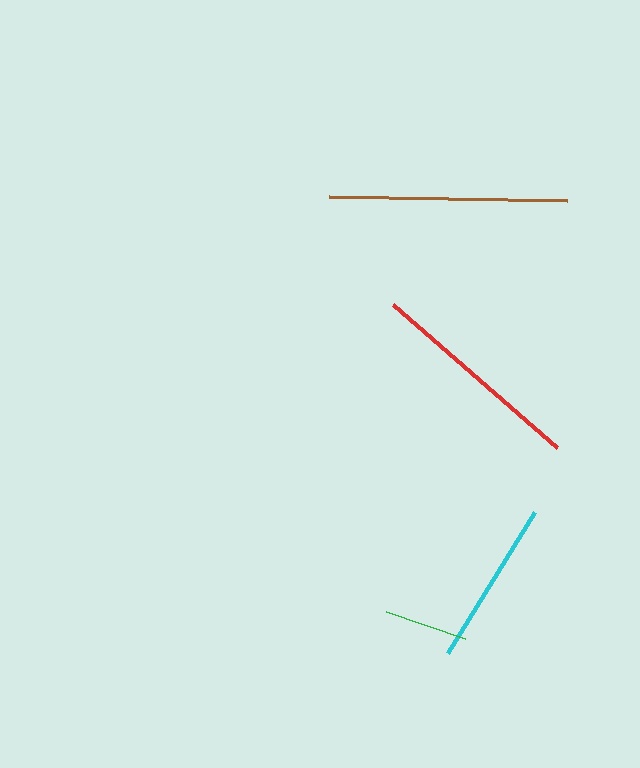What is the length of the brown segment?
The brown segment is approximately 239 pixels long.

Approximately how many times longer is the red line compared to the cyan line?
The red line is approximately 1.3 times the length of the cyan line.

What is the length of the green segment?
The green segment is approximately 83 pixels long.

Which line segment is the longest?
The brown line is the longest at approximately 239 pixels.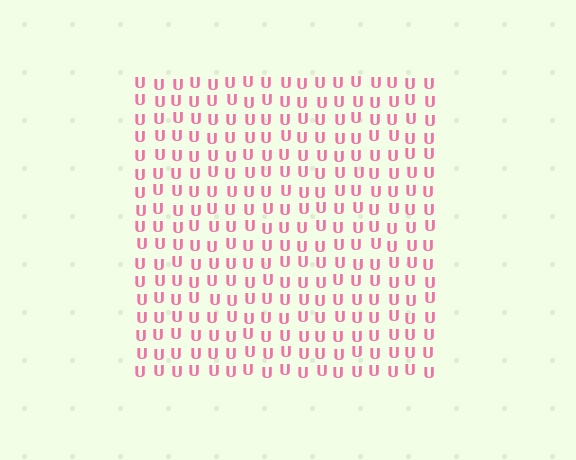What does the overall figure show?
The overall figure shows a square.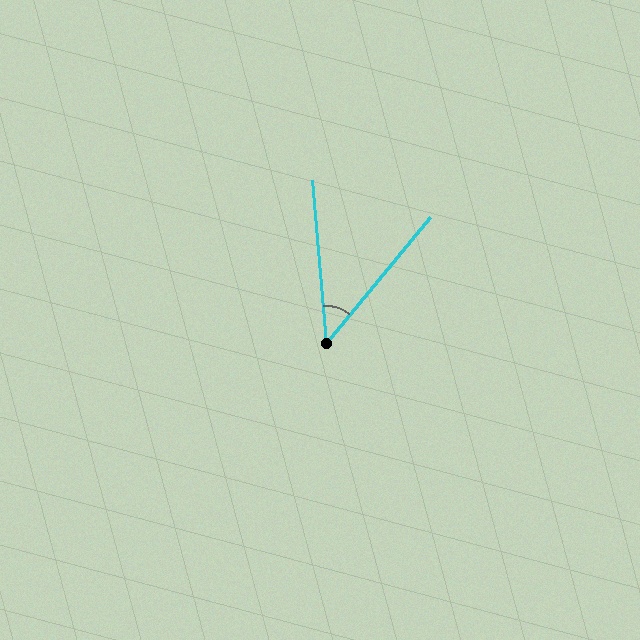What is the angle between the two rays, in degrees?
Approximately 44 degrees.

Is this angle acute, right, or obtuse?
It is acute.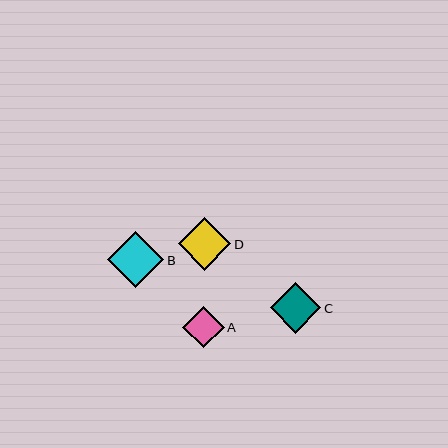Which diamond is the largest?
Diamond B is the largest with a size of approximately 56 pixels.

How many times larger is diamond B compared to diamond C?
Diamond B is approximately 1.1 times the size of diamond C.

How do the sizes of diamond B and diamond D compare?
Diamond B and diamond D are approximately the same size.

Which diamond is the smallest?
Diamond A is the smallest with a size of approximately 42 pixels.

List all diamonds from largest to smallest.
From largest to smallest: B, D, C, A.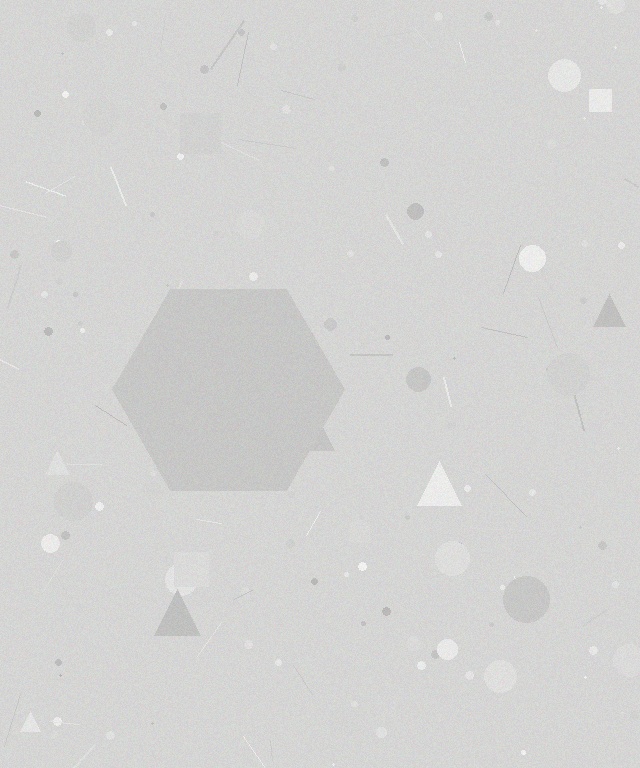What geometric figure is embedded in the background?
A hexagon is embedded in the background.